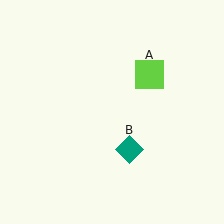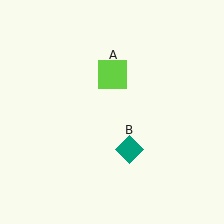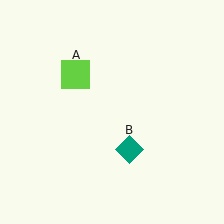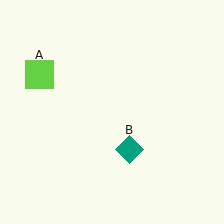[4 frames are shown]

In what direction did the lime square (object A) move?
The lime square (object A) moved left.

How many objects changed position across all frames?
1 object changed position: lime square (object A).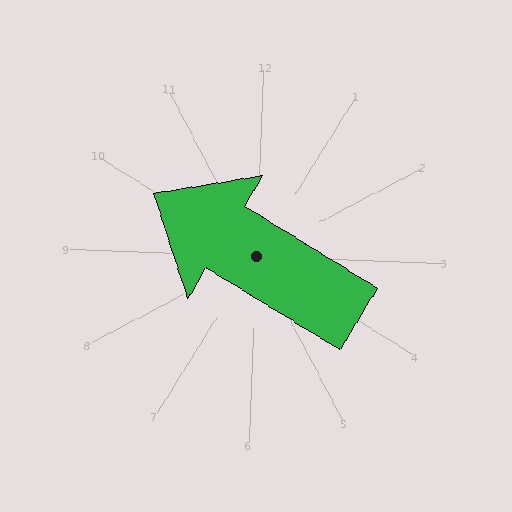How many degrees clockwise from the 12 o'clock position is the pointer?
Approximately 299 degrees.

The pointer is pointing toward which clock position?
Roughly 10 o'clock.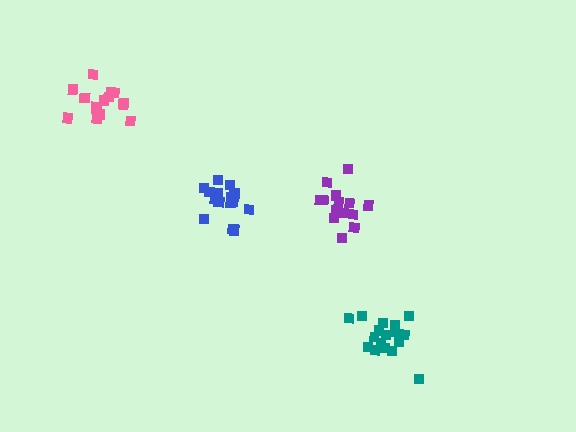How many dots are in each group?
Group 1: 15 dots, Group 2: 16 dots, Group 3: 17 dots, Group 4: 17 dots (65 total).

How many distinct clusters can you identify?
There are 4 distinct clusters.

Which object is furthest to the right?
The teal cluster is rightmost.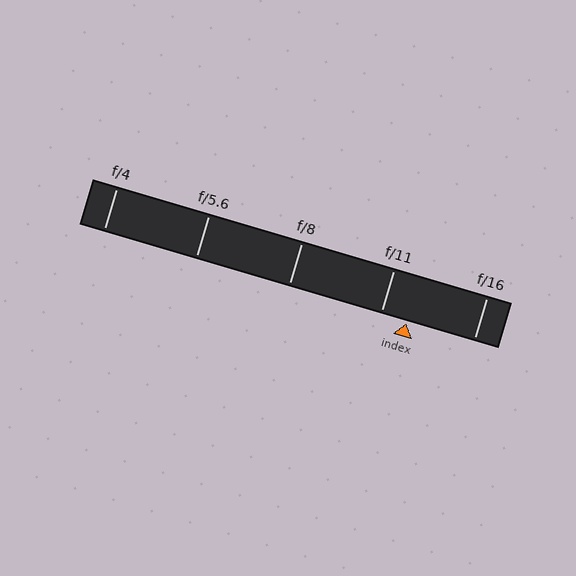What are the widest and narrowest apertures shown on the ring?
The widest aperture shown is f/4 and the narrowest is f/16.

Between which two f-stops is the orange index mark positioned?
The index mark is between f/11 and f/16.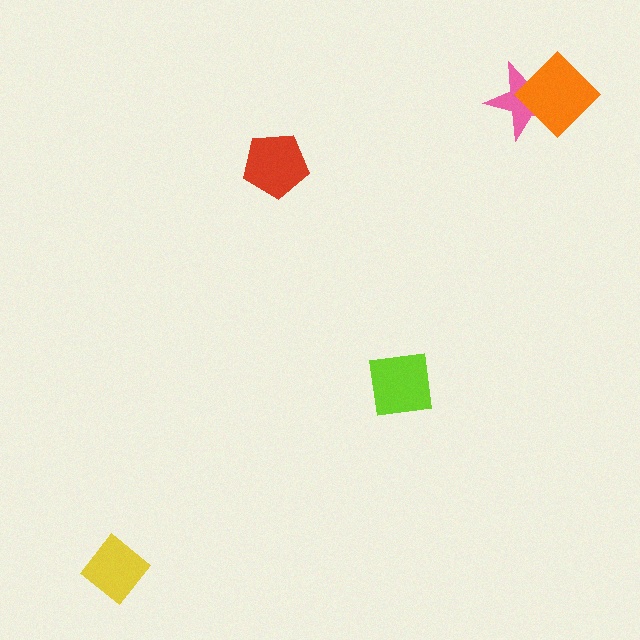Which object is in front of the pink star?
The orange diamond is in front of the pink star.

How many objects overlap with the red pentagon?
0 objects overlap with the red pentagon.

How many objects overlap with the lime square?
0 objects overlap with the lime square.